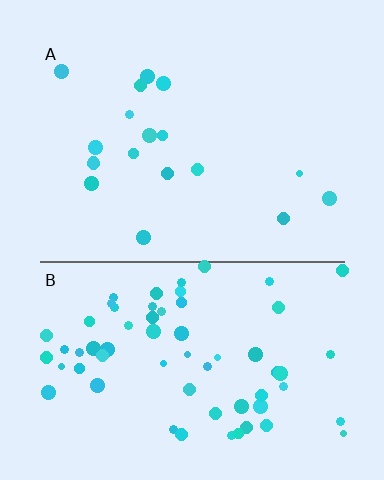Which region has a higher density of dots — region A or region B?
B (the bottom).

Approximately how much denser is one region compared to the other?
Approximately 3.5× — region B over region A.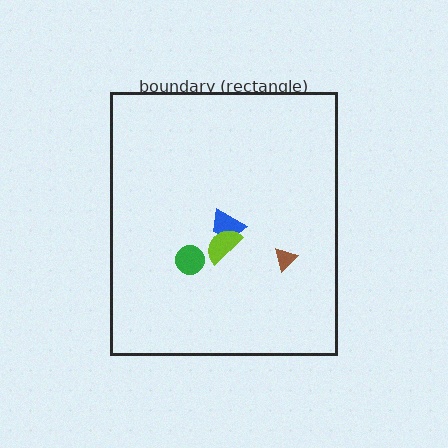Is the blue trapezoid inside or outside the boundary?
Inside.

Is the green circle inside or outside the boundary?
Inside.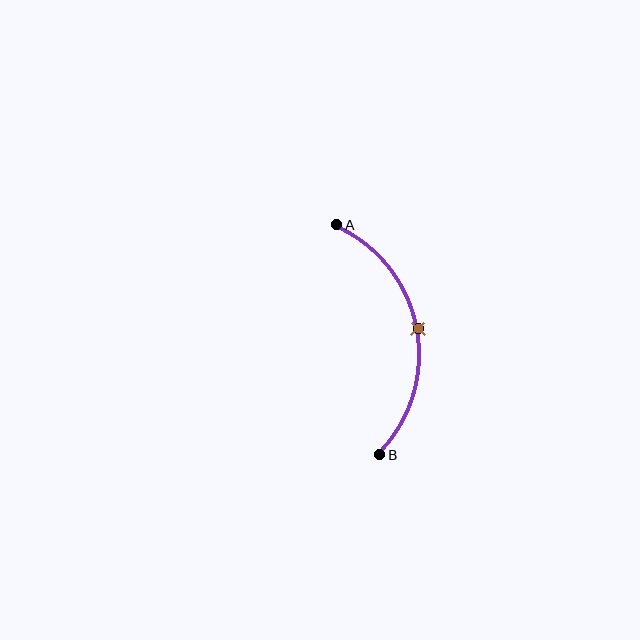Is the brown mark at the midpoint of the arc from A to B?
Yes. The brown mark lies on the arc at equal arc-length from both A and B — it is the arc midpoint.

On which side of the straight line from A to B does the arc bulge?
The arc bulges to the right of the straight line connecting A and B.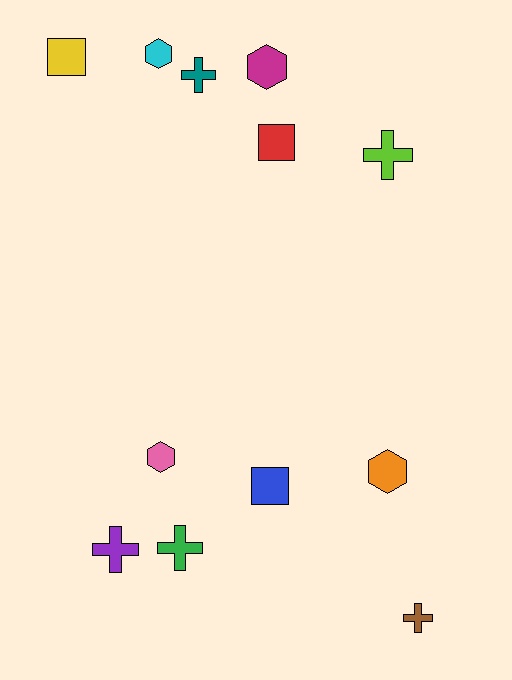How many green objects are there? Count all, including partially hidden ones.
There is 1 green object.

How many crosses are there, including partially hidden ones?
There are 5 crosses.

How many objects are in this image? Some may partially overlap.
There are 12 objects.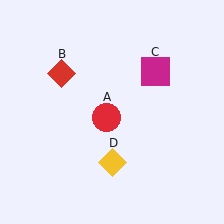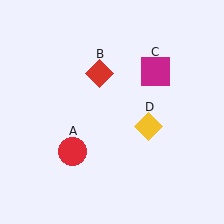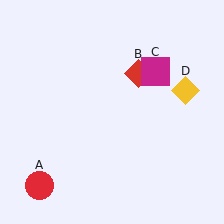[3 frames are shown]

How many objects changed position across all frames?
3 objects changed position: red circle (object A), red diamond (object B), yellow diamond (object D).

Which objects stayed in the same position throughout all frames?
Magenta square (object C) remained stationary.